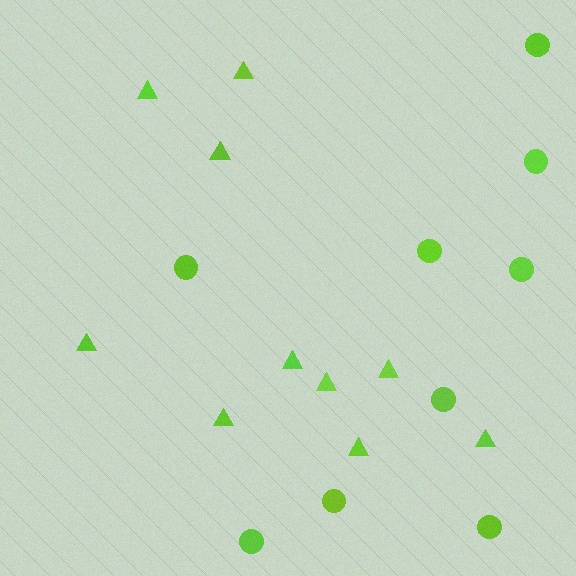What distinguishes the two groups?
There are 2 groups: one group of circles (9) and one group of triangles (10).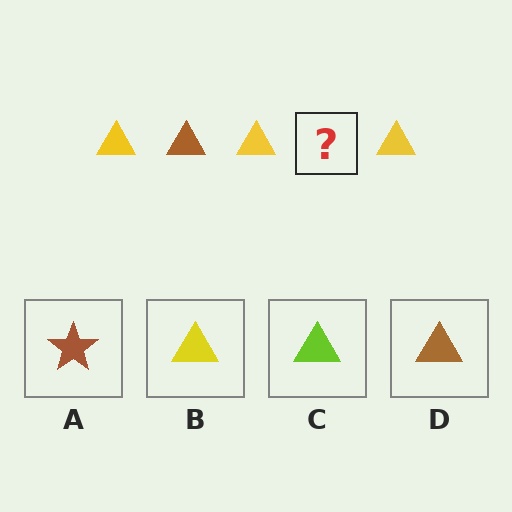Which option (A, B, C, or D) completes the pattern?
D.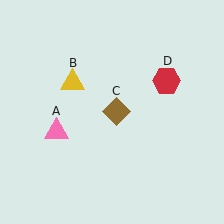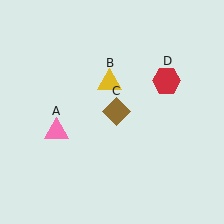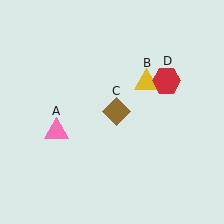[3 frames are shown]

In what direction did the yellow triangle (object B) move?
The yellow triangle (object B) moved right.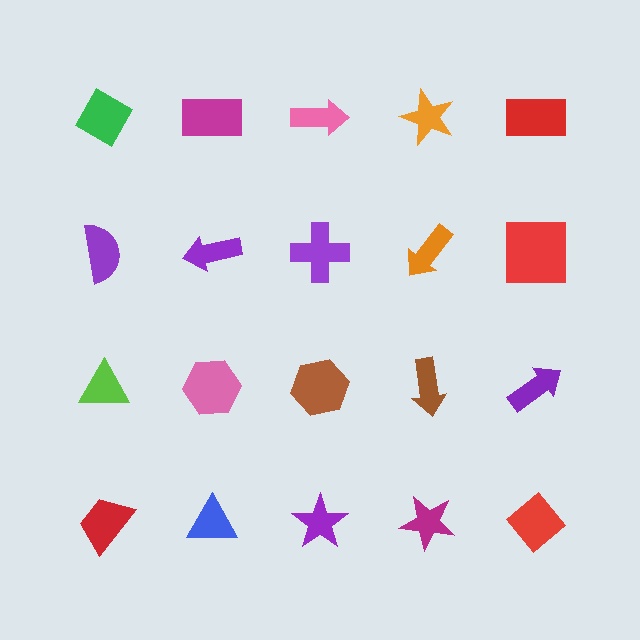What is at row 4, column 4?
A magenta star.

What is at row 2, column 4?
An orange arrow.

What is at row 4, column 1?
A red trapezoid.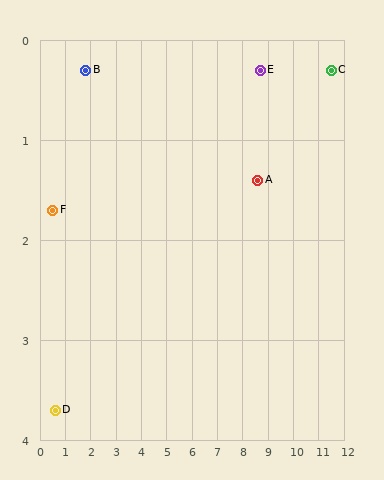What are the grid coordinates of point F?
Point F is at approximately (0.5, 1.7).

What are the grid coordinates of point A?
Point A is at approximately (8.6, 1.4).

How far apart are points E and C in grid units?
Points E and C are about 2.8 grid units apart.